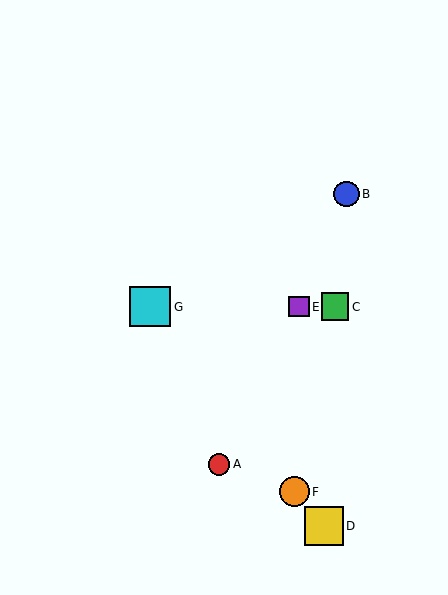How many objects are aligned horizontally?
3 objects (C, E, G) are aligned horizontally.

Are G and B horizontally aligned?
No, G is at y≈307 and B is at y≈194.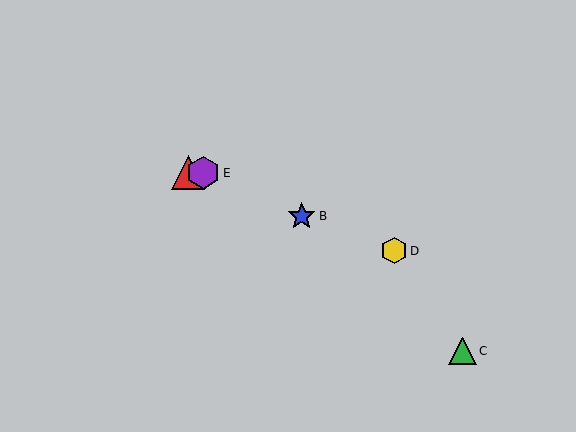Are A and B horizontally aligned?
No, A is at y≈173 and B is at y≈216.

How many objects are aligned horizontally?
2 objects (A, E) are aligned horizontally.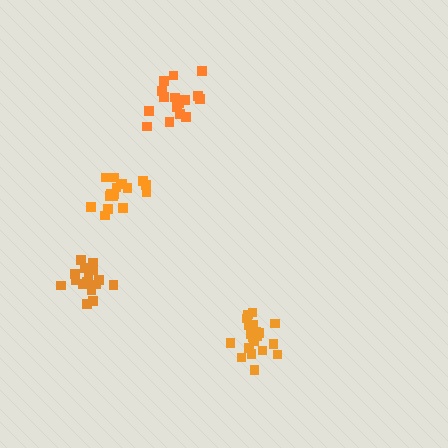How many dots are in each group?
Group 1: 21 dots, Group 2: 16 dots, Group 3: 17 dots, Group 4: 16 dots (70 total).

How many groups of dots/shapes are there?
There are 4 groups.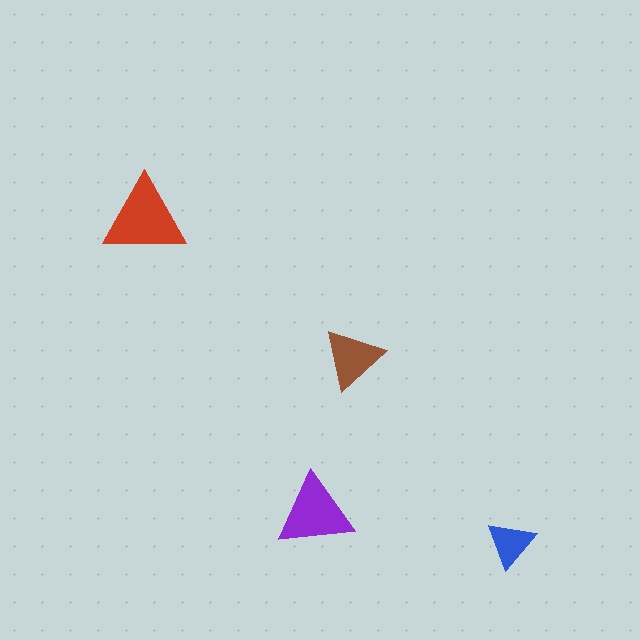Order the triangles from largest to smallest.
the red one, the purple one, the brown one, the blue one.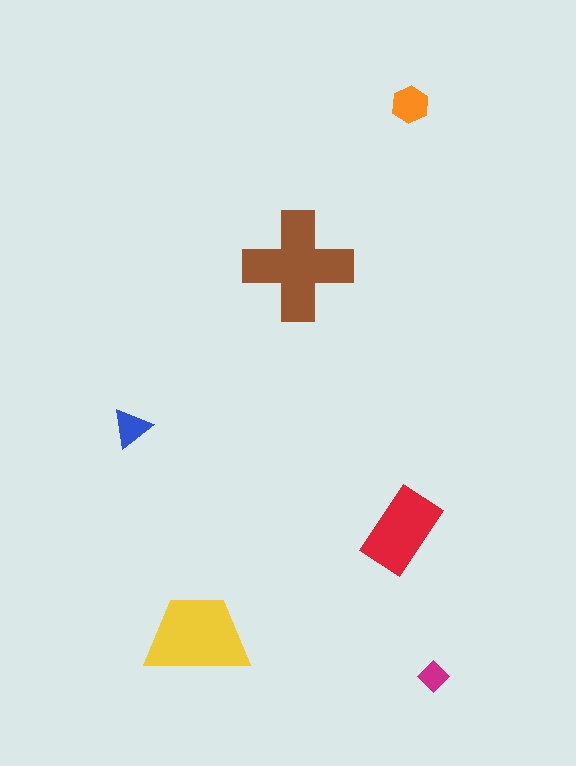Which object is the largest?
The brown cross.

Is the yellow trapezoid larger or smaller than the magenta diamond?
Larger.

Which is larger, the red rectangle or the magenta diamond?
The red rectangle.